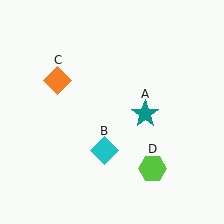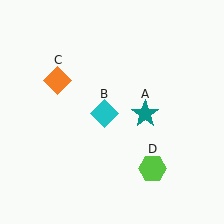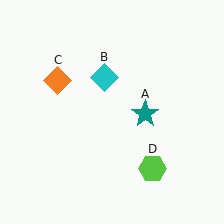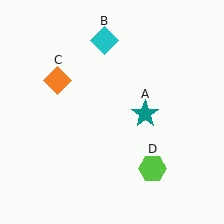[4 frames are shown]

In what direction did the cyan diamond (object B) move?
The cyan diamond (object B) moved up.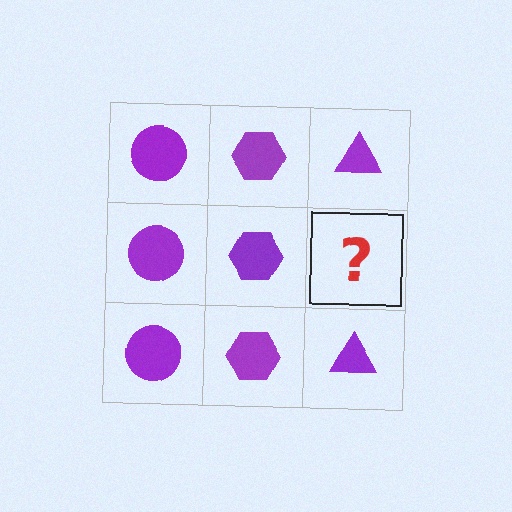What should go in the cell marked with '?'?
The missing cell should contain a purple triangle.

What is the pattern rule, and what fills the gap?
The rule is that each column has a consistent shape. The gap should be filled with a purple triangle.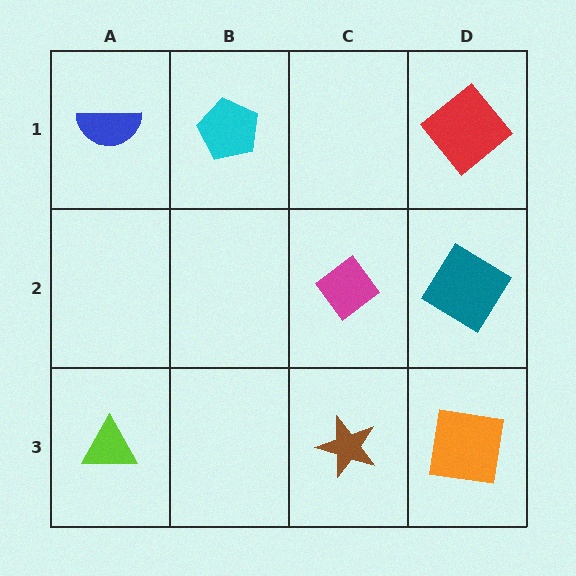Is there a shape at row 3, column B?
No, that cell is empty.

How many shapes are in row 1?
3 shapes.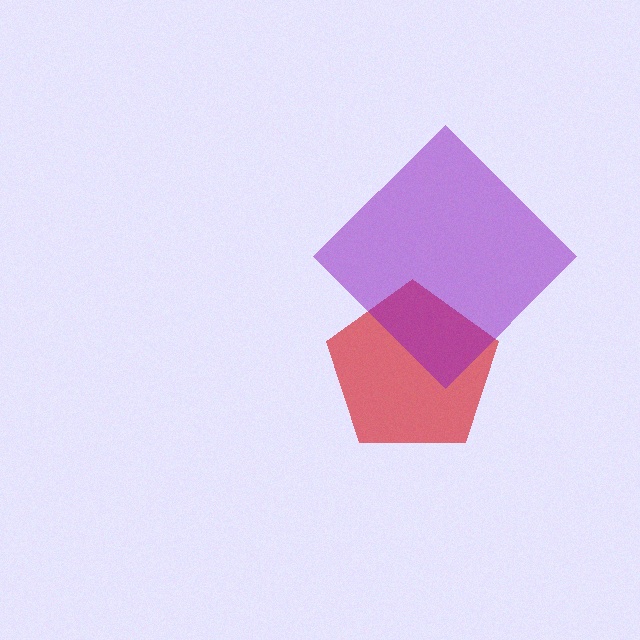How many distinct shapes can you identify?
There are 2 distinct shapes: a red pentagon, a purple diamond.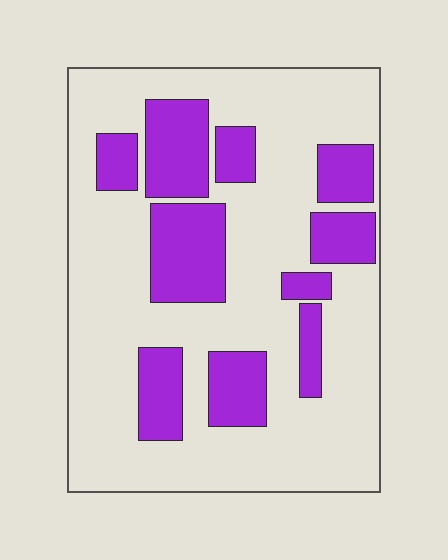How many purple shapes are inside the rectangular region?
10.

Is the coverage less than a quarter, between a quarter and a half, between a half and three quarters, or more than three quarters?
Between a quarter and a half.